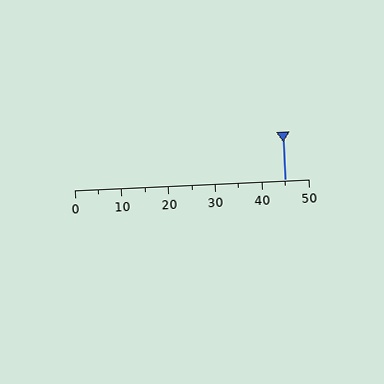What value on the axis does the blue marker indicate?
The marker indicates approximately 45.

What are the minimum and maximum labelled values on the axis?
The axis runs from 0 to 50.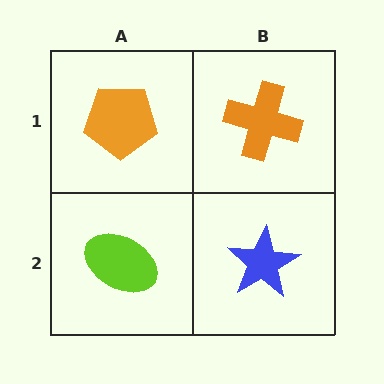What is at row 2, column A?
A lime ellipse.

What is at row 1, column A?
An orange pentagon.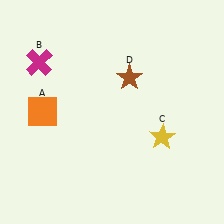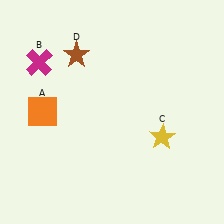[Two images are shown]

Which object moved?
The brown star (D) moved left.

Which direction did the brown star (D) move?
The brown star (D) moved left.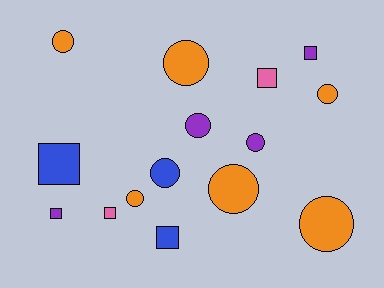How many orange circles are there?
There are 6 orange circles.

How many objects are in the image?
There are 15 objects.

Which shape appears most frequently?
Circle, with 9 objects.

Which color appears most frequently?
Orange, with 6 objects.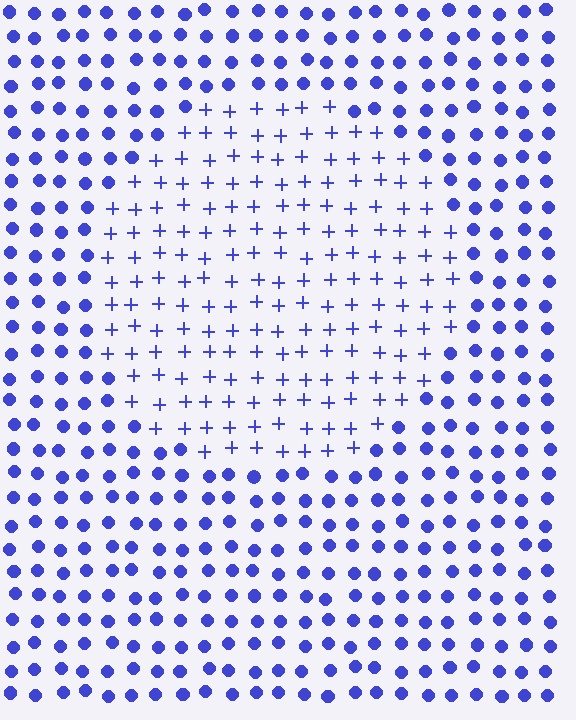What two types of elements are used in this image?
The image uses plus signs inside the circle region and circles outside it.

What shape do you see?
I see a circle.